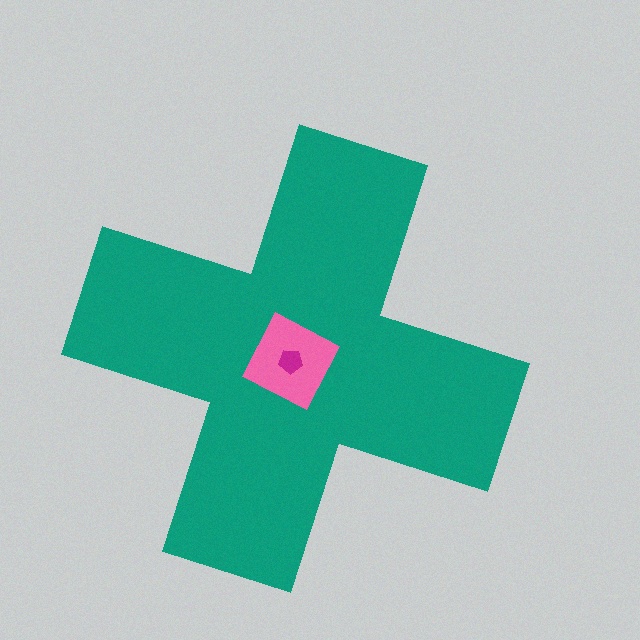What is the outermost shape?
The teal cross.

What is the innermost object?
The magenta pentagon.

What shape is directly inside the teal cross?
The pink diamond.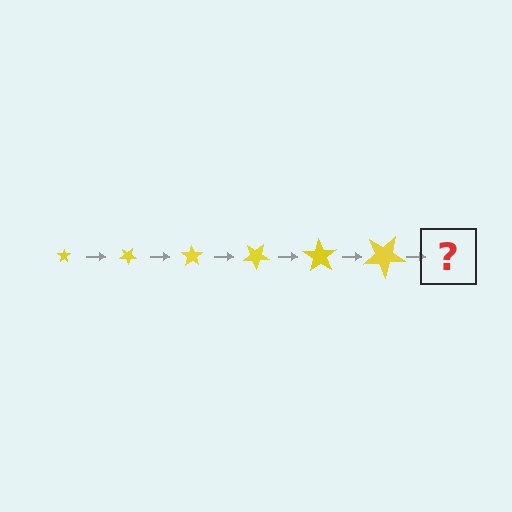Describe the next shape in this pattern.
It should be a star, larger than the previous one and rotated 210 degrees from the start.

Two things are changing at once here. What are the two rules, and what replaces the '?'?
The two rules are that the star grows larger each step and it rotates 35 degrees each step. The '?' should be a star, larger than the previous one and rotated 210 degrees from the start.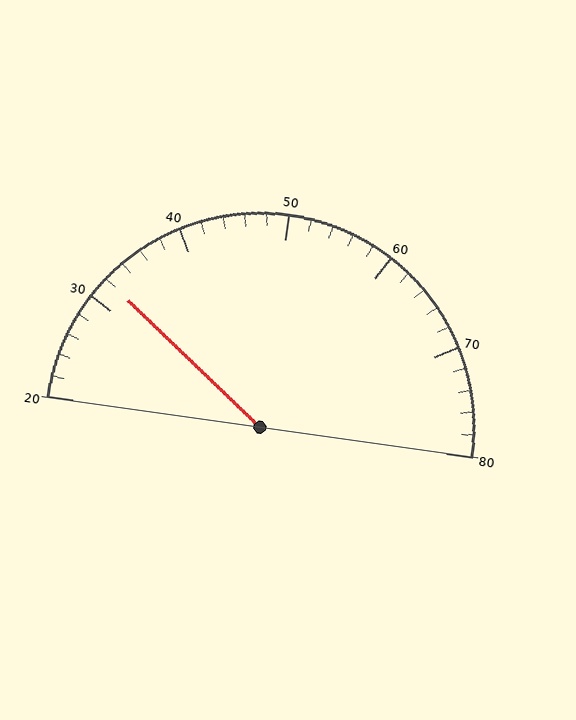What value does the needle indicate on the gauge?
The needle indicates approximately 32.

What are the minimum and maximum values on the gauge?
The gauge ranges from 20 to 80.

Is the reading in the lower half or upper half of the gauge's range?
The reading is in the lower half of the range (20 to 80).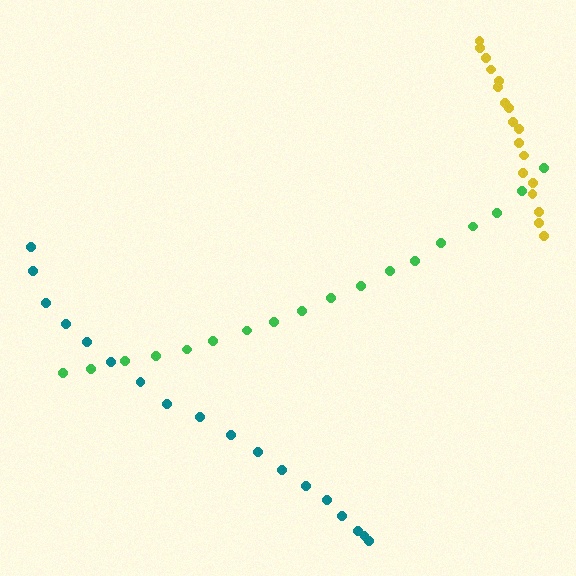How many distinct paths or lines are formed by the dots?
There are 3 distinct paths.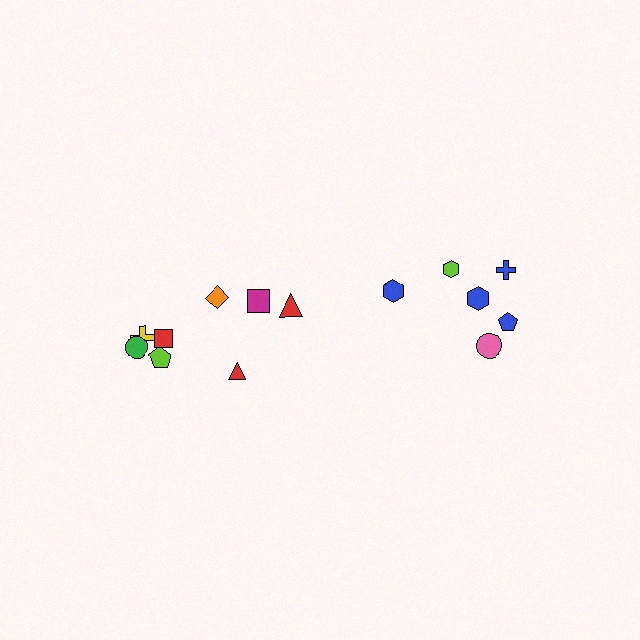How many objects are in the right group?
There are 6 objects.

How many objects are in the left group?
There are 8 objects.